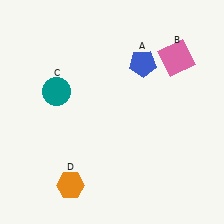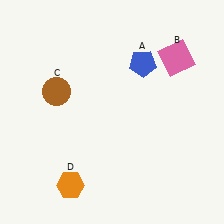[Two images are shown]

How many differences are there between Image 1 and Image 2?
There is 1 difference between the two images.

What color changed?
The circle (C) changed from teal in Image 1 to brown in Image 2.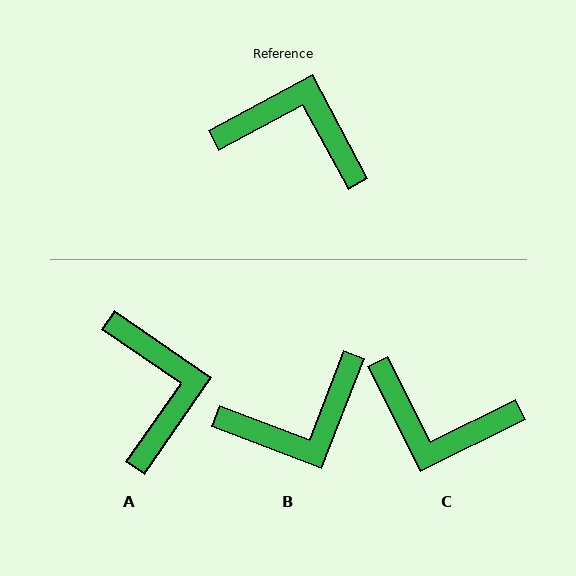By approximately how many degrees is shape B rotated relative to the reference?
Approximately 139 degrees clockwise.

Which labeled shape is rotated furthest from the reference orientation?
C, about 178 degrees away.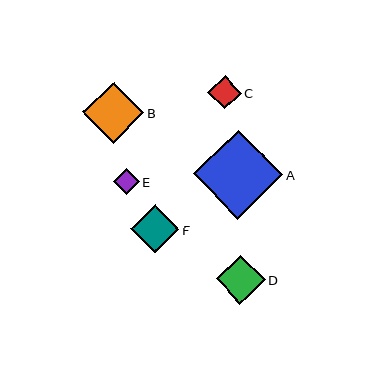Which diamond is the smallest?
Diamond E is the smallest with a size of approximately 26 pixels.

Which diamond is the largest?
Diamond A is the largest with a size of approximately 90 pixels.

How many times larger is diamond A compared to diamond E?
Diamond A is approximately 3.5 times the size of diamond E.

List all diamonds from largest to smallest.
From largest to smallest: A, B, D, F, C, E.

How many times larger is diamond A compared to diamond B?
Diamond A is approximately 1.5 times the size of diamond B.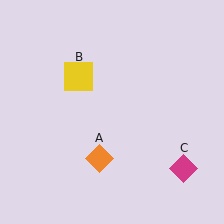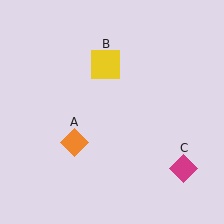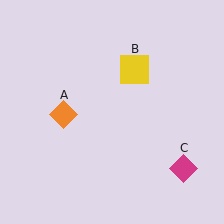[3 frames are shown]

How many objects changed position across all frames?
2 objects changed position: orange diamond (object A), yellow square (object B).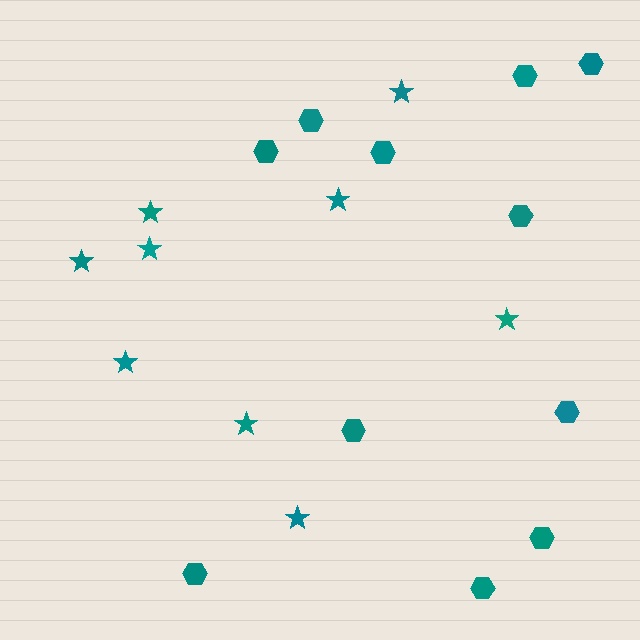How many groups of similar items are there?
There are 2 groups: one group of hexagons (11) and one group of stars (9).